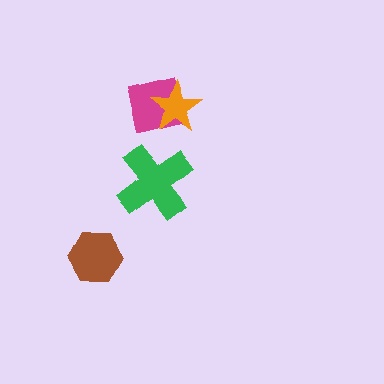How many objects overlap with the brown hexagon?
0 objects overlap with the brown hexagon.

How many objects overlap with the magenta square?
1 object overlaps with the magenta square.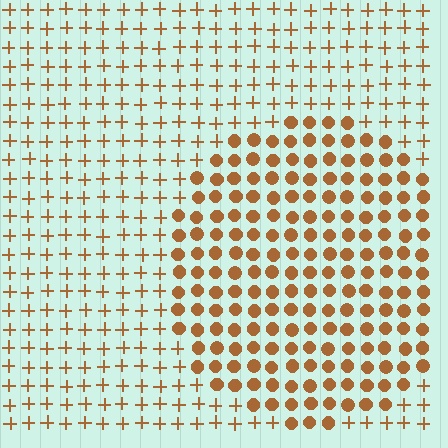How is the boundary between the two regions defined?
The boundary is defined by a change in element shape: circles inside vs. plus signs outside. All elements share the same color and spacing.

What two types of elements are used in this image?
The image uses circles inside the circle region and plus signs outside it.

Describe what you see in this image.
The image is filled with small brown elements arranged in a uniform grid. A circle-shaped region contains circles, while the surrounding area contains plus signs. The boundary is defined purely by the change in element shape.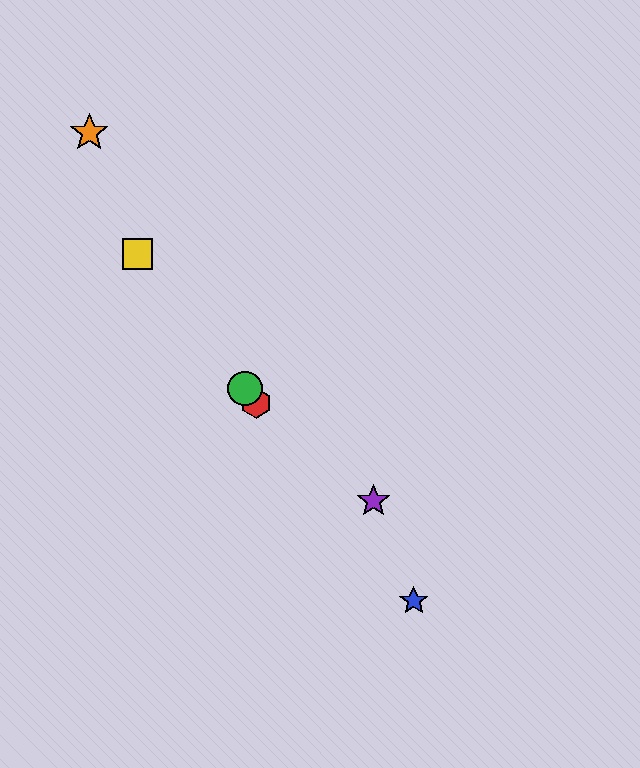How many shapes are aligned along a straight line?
4 shapes (the red hexagon, the blue star, the green circle, the yellow square) are aligned along a straight line.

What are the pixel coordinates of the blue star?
The blue star is at (414, 601).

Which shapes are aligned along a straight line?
The red hexagon, the blue star, the green circle, the yellow square are aligned along a straight line.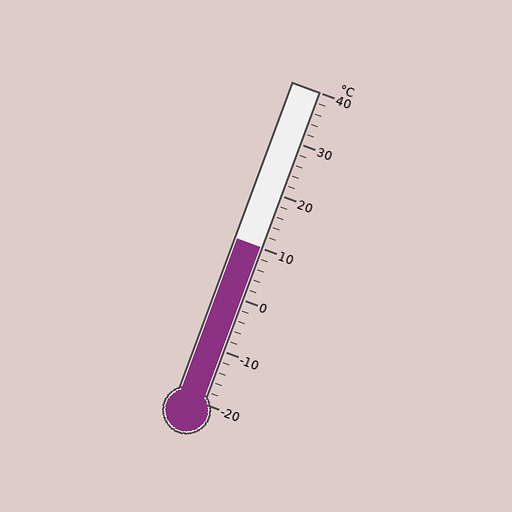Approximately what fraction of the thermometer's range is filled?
The thermometer is filled to approximately 50% of its range.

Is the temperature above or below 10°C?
The temperature is at 10°C.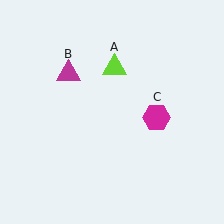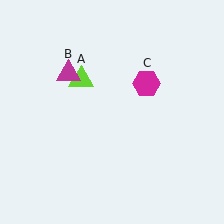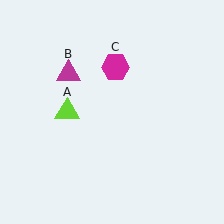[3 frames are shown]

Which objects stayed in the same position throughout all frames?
Magenta triangle (object B) remained stationary.